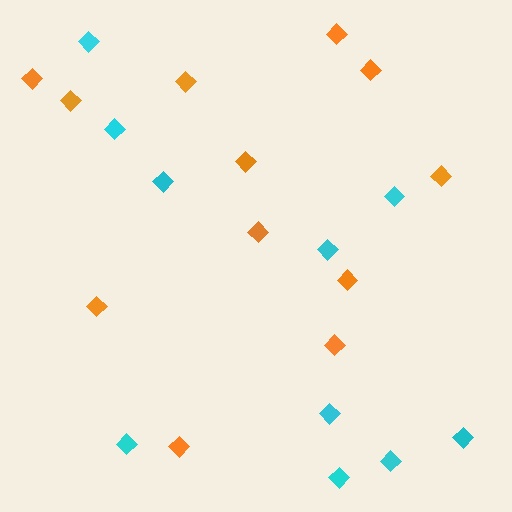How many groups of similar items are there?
There are 2 groups: one group of cyan diamonds (10) and one group of orange diamonds (12).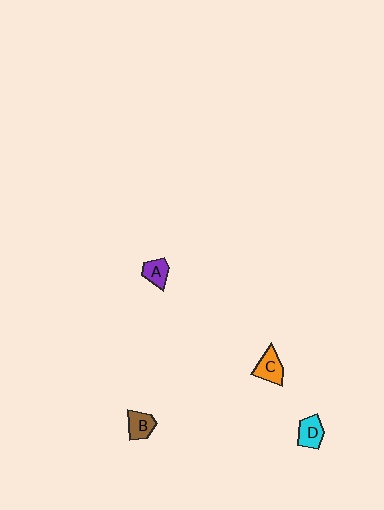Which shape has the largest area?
Shape C (orange).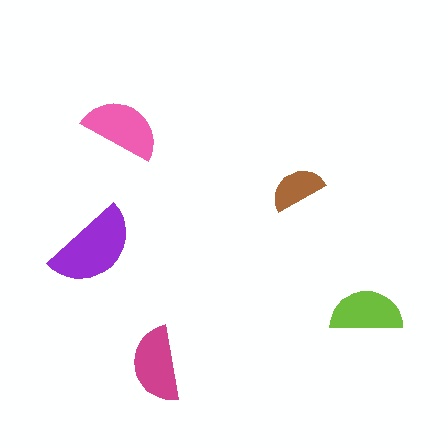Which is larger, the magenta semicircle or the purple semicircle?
The purple one.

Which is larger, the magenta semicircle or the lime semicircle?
The magenta one.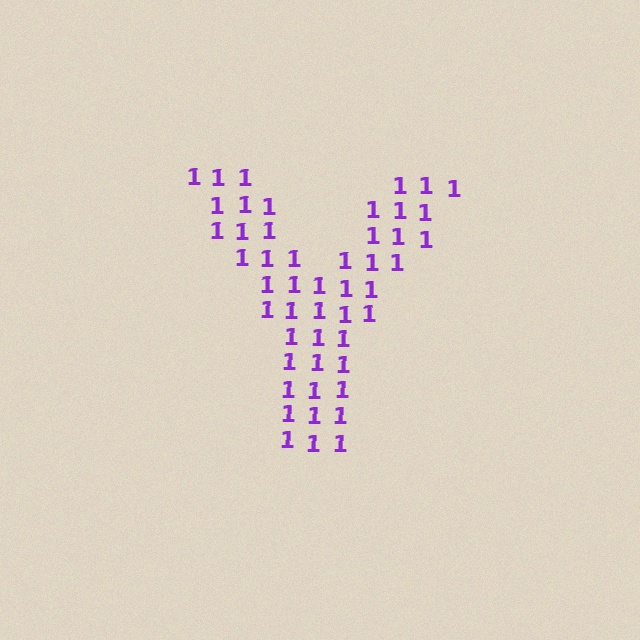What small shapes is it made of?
It is made of small digit 1's.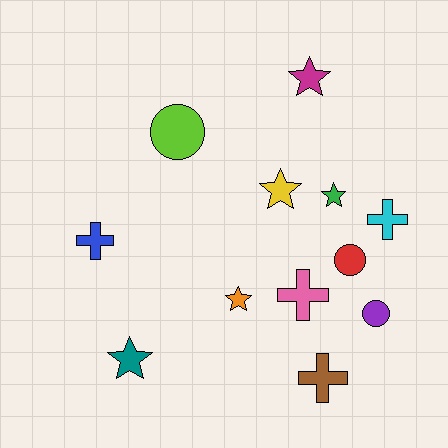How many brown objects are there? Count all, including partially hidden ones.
There is 1 brown object.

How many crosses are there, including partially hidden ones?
There are 4 crosses.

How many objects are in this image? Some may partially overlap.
There are 12 objects.